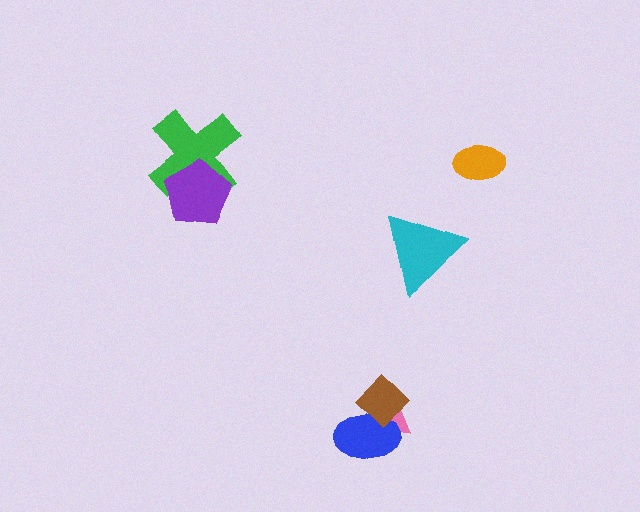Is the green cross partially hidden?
Yes, it is partially covered by another shape.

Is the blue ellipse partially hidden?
Yes, it is partially covered by another shape.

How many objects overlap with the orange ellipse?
0 objects overlap with the orange ellipse.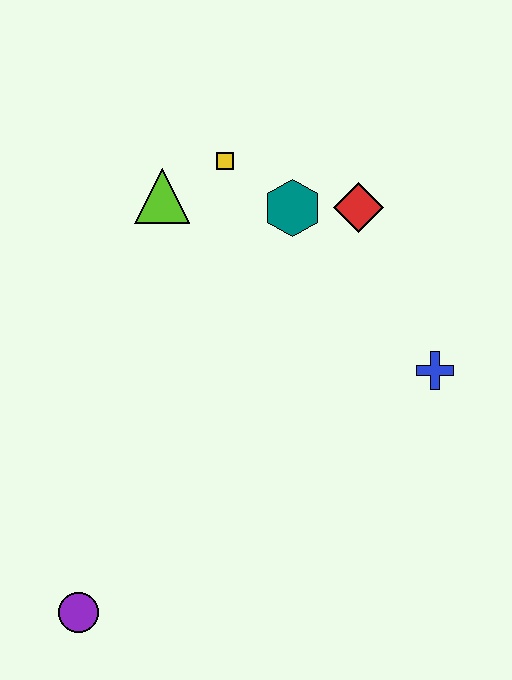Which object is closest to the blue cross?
The red diamond is closest to the blue cross.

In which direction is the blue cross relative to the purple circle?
The blue cross is to the right of the purple circle.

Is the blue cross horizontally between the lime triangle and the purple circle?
No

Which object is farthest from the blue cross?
The purple circle is farthest from the blue cross.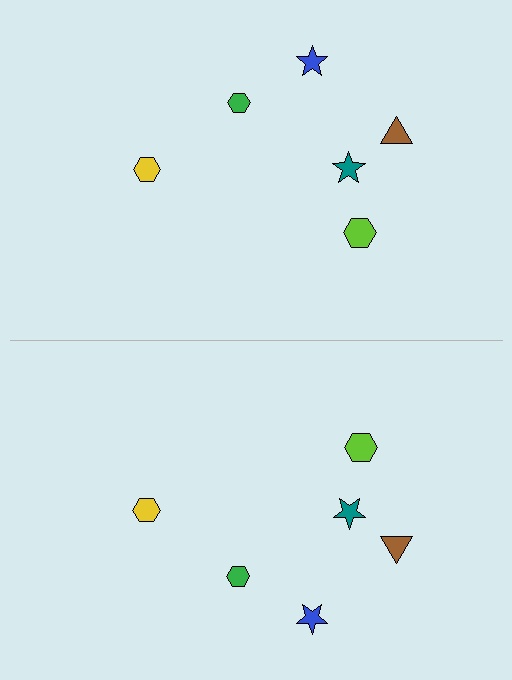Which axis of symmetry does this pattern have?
The pattern has a horizontal axis of symmetry running through the center of the image.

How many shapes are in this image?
There are 12 shapes in this image.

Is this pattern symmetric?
Yes, this pattern has bilateral (reflection) symmetry.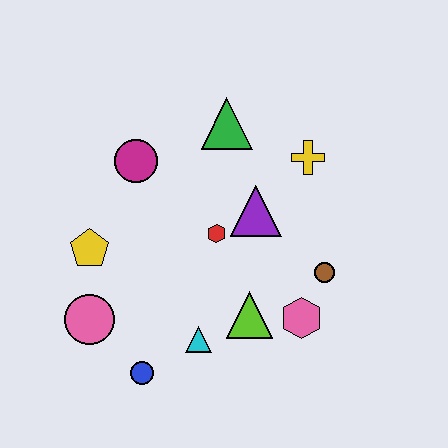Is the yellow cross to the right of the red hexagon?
Yes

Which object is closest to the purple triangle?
The red hexagon is closest to the purple triangle.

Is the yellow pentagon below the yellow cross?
Yes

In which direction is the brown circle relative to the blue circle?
The brown circle is to the right of the blue circle.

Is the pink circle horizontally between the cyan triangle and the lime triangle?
No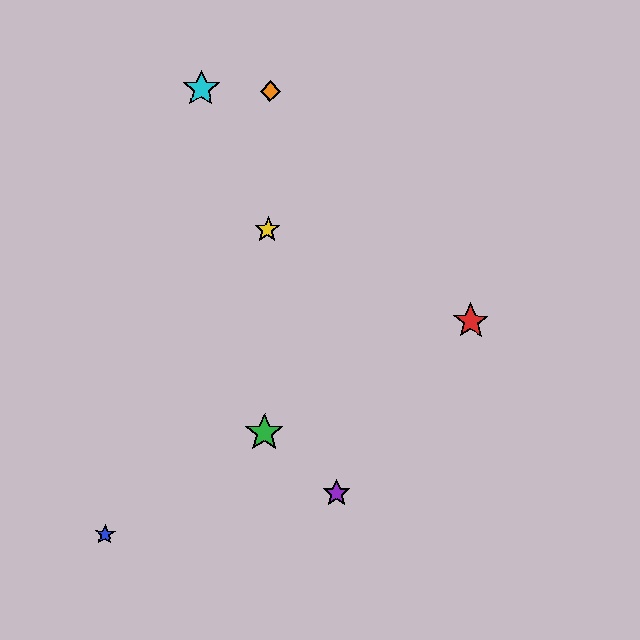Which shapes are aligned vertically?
The green star, the yellow star, the orange diamond are aligned vertically.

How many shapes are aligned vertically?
3 shapes (the green star, the yellow star, the orange diamond) are aligned vertically.